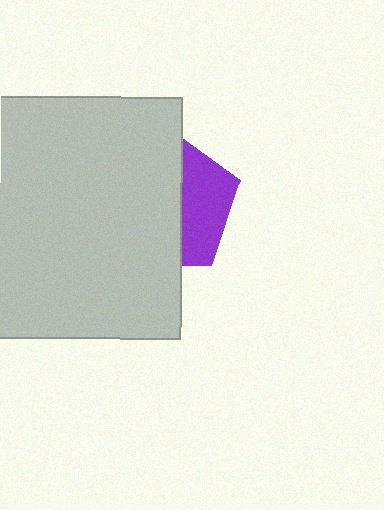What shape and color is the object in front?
The object in front is a light gray square.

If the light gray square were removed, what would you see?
You would see the complete purple pentagon.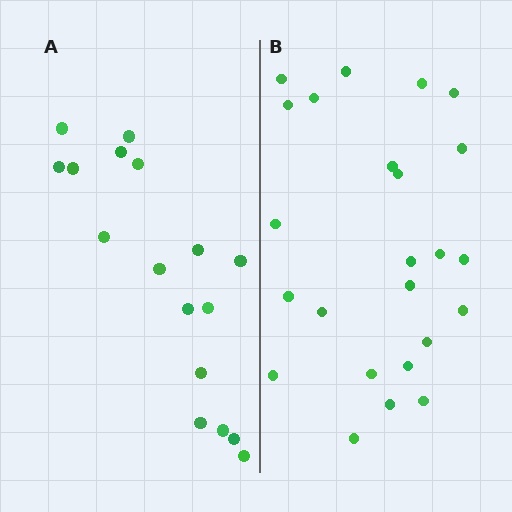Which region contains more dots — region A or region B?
Region B (the right region) has more dots.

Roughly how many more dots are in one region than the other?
Region B has roughly 8 or so more dots than region A.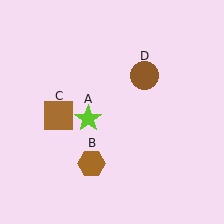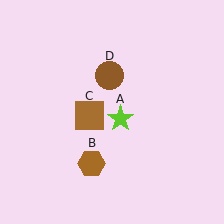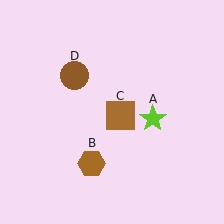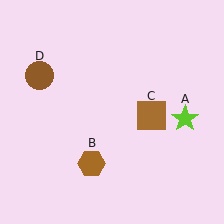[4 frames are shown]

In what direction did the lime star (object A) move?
The lime star (object A) moved right.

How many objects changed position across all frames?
3 objects changed position: lime star (object A), brown square (object C), brown circle (object D).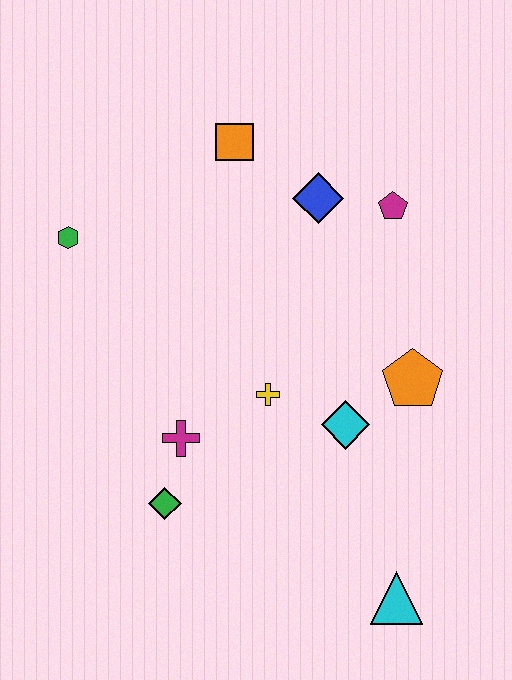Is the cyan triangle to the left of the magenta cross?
No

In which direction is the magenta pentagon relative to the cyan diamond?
The magenta pentagon is above the cyan diamond.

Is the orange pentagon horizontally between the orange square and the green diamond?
No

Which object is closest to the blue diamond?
The magenta pentagon is closest to the blue diamond.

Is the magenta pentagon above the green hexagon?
Yes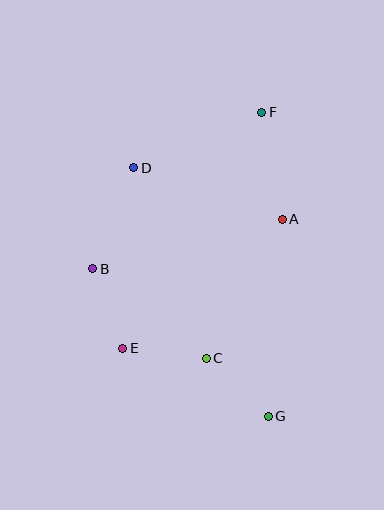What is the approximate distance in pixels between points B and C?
The distance between B and C is approximately 144 pixels.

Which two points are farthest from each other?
Points F and G are farthest from each other.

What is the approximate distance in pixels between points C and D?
The distance between C and D is approximately 204 pixels.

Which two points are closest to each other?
Points C and E are closest to each other.